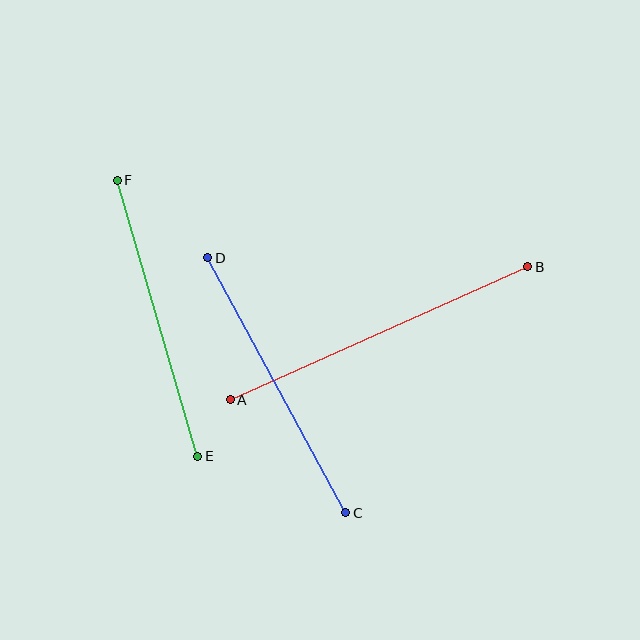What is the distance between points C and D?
The distance is approximately 290 pixels.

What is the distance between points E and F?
The distance is approximately 288 pixels.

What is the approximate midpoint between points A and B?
The midpoint is at approximately (379, 333) pixels.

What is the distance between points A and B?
The distance is approximately 326 pixels.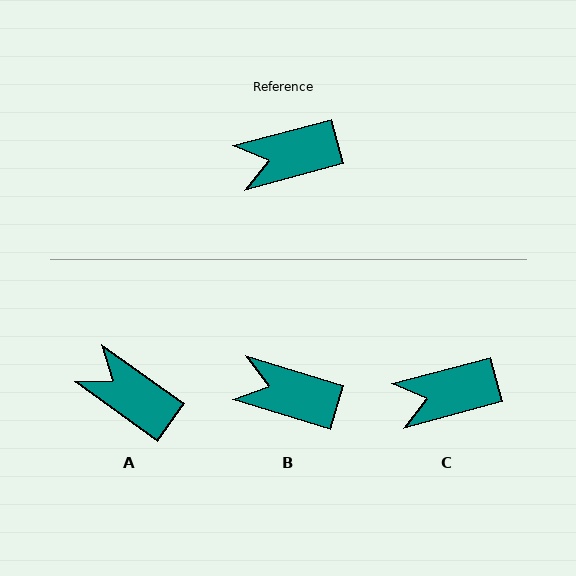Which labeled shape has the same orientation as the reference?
C.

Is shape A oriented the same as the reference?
No, it is off by about 51 degrees.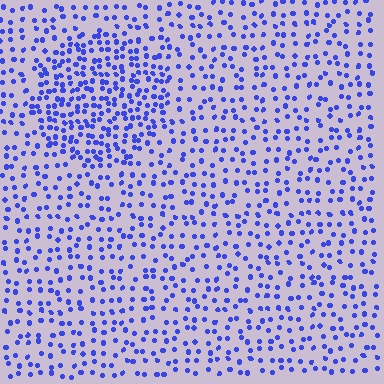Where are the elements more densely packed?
The elements are more densely packed inside the circle boundary.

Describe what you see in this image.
The image contains small blue elements arranged at two different densities. A circle-shaped region is visible where the elements are more densely packed than the surrounding area.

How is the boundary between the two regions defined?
The boundary is defined by a change in element density (approximately 1.9x ratio). All elements are the same color, size, and shape.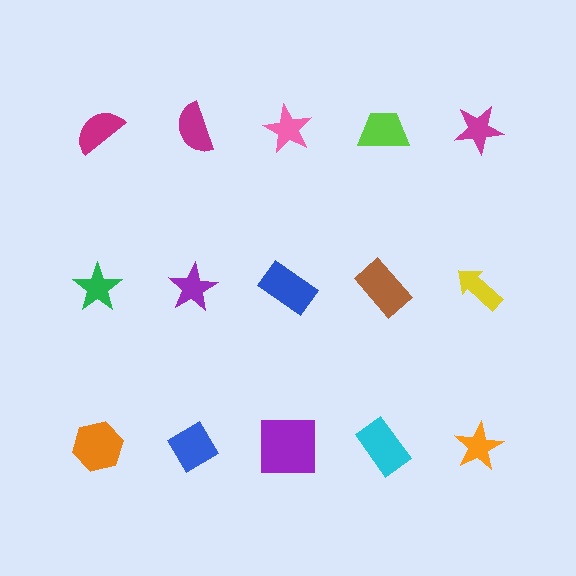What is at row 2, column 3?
A blue rectangle.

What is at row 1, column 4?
A lime trapezoid.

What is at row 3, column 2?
A blue diamond.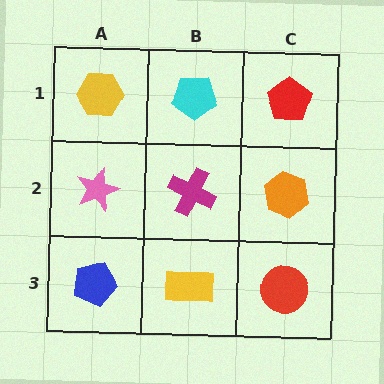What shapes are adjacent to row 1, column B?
A magenta cross (row 2, column B), a yellow hexagon (row 1, column A), a red pentagon (row 1, column C).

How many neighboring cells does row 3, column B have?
3.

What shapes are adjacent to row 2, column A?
A yellow hexagon (row 1, column A), a blue pentagon (row 3, column A), a magenta cross (row 2, column B).